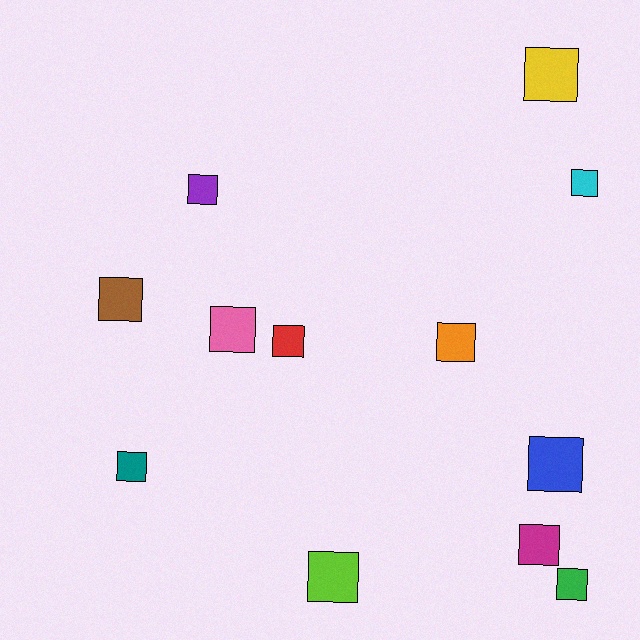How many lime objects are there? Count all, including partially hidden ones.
There is 1 lime object.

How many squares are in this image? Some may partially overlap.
There are 12 squares.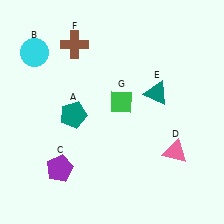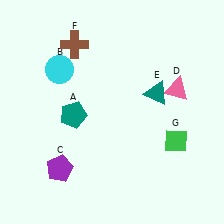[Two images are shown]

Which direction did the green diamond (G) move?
The green diamond (G) moved right.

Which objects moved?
The objects that moved are: the cyan circle (B), the pink triangle (D), the green diamond (G).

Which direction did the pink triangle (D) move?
The pink triangle (D) moved up.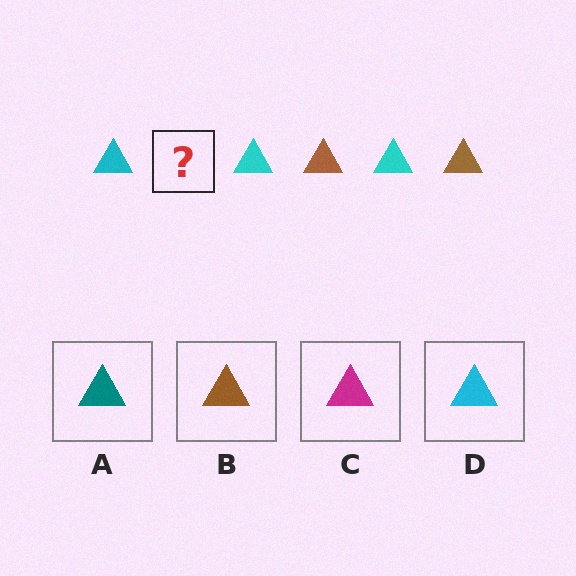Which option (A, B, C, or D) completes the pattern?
B.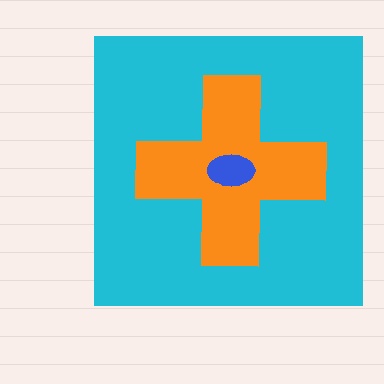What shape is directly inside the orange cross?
The blue ellipse.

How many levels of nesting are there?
3.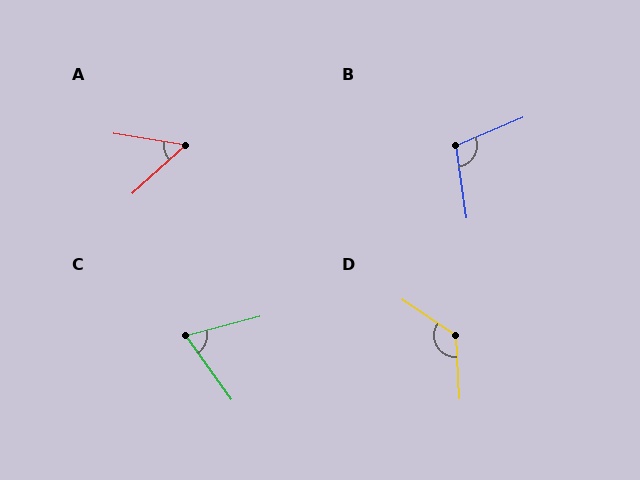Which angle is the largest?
D, at approximately 127 degrees.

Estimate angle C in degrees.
Approximately 69 degrees.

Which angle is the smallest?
A, at approximately 51 degrees.